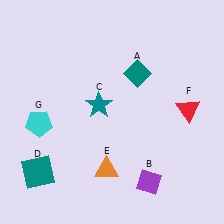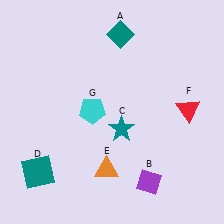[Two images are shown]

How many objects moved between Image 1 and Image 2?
3 objects moved between the two images.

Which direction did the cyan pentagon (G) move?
The cyan pentagon (G) moved right.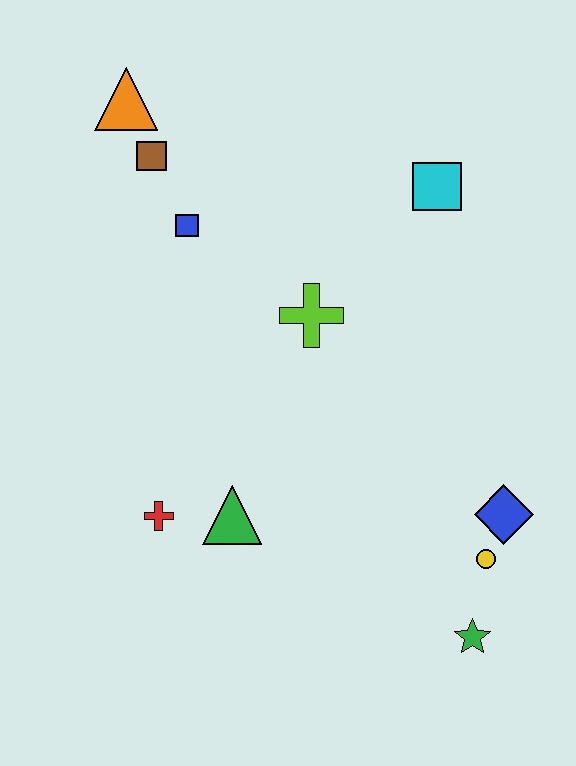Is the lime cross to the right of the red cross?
Yes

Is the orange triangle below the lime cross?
No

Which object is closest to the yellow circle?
The blue diamond is closest to the yellow circle.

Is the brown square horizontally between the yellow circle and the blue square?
No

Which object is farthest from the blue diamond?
The orange triangle is farthest from the blue diamond.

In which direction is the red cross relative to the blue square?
The red cross is below the blue square.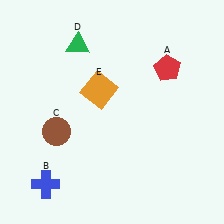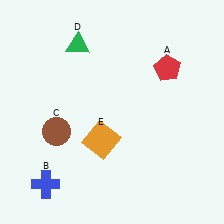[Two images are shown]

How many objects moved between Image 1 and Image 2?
1 object moved between the two images.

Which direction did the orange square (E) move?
The orange square (E) moved down.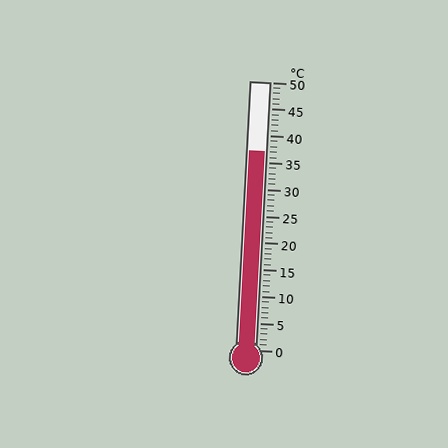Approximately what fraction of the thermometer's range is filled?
The thermometer is filled to approximately 75% of its range.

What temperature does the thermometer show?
The thermometer shows approximately 37°C.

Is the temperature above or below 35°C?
The temperature is above 35°C.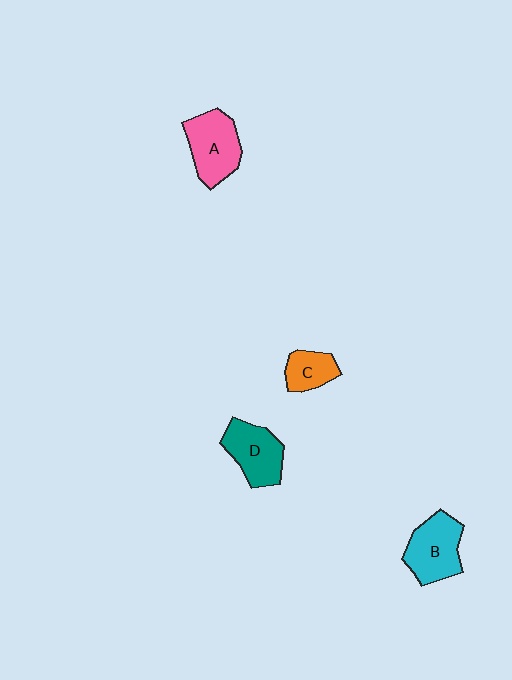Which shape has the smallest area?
Shape C (orange).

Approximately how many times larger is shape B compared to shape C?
Approximately 1.8 times.